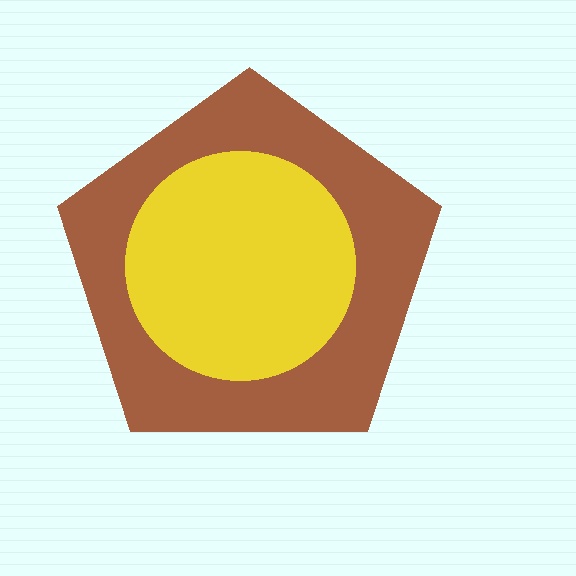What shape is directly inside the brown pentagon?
The yellow circle.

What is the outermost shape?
The brown pentagon.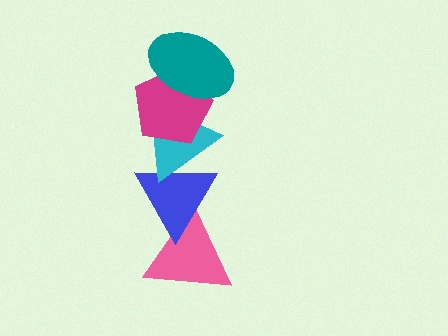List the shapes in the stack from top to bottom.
From top to bottom: the teal ellipse, the magenta pentagon, the cyan triangle, the blue triangle, the pink triangle.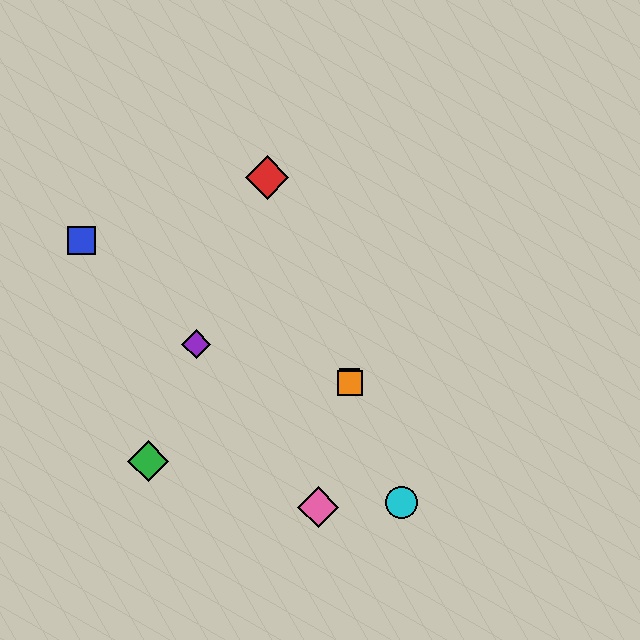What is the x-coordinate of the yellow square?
The yellow square is at x≈350.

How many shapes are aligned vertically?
2 shapes (the yellow square, the orange square) are aligned vertically.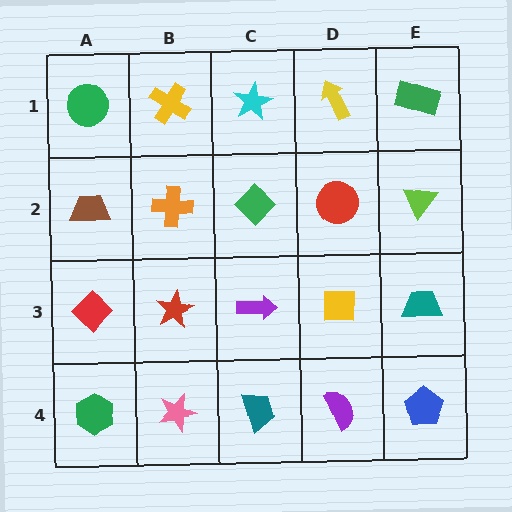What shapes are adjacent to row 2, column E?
A green rectangle (row 1, column E), a teal trapezoid (row 3, column E), a red circle (row 2, column D).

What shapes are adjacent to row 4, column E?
A teal trapezoid (row 3, column E), a purple semicircle (row 4, column D).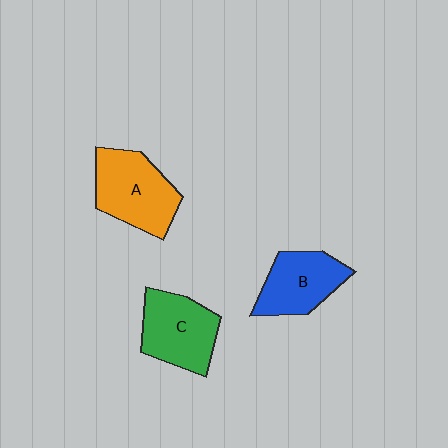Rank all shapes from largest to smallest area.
From largest to smallest: A (orange), C (green), B (blue).